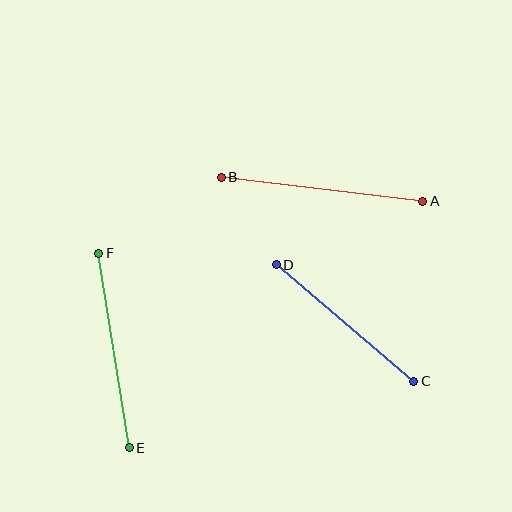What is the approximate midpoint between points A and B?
The midpoint is at approximately (322, 189) pixels.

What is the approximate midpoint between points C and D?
The midpoint is at approximately (345, 323) pixels.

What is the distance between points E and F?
The distance is approximately 197 pixels.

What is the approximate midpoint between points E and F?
The midpoint is at approximately (114, 350) pixels.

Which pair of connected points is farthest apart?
Points A and B are farthest apart.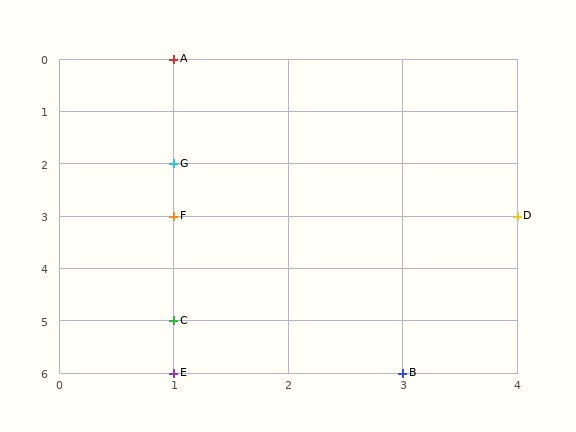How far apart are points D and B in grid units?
Points D and B are 1 column and 3 rows apart (about 3.2 grid units diagonally).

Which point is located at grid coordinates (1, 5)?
Point C is at (1, 5).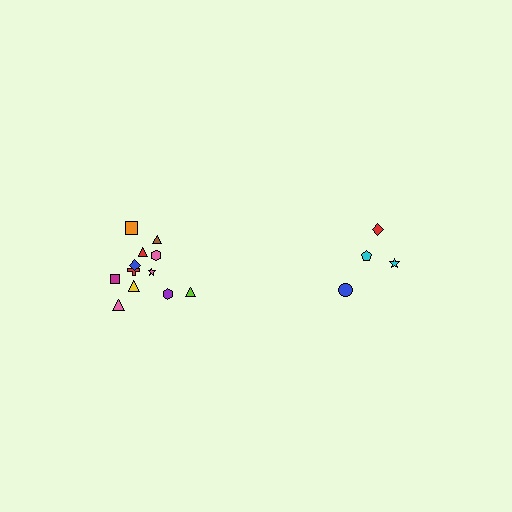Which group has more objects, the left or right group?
The left group.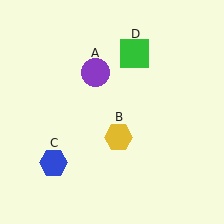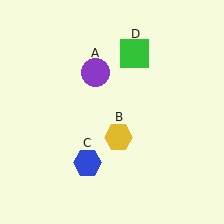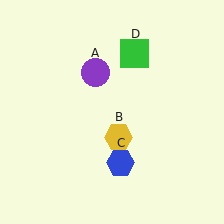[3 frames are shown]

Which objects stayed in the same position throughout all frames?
Purple circle (object A) and yellow hexagon (object B) and green square (object D) remained stationary.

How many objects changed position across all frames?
1 object changed position: blue hexagon (object C).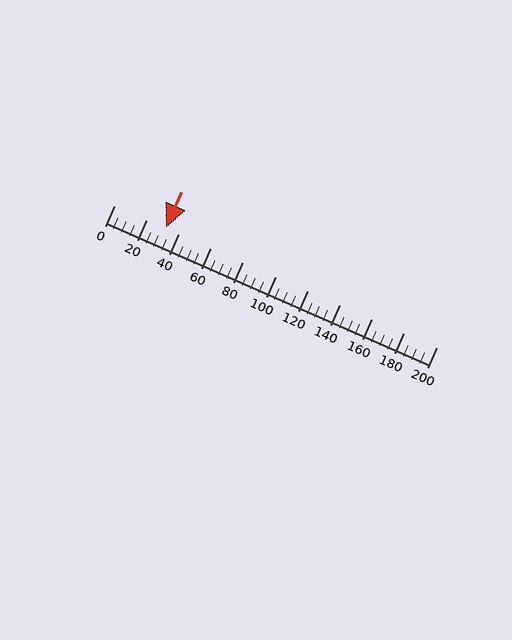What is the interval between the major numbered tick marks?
The major tick marks are spaced 20 units apart.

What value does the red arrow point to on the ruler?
The red arrow points to approximately 32.